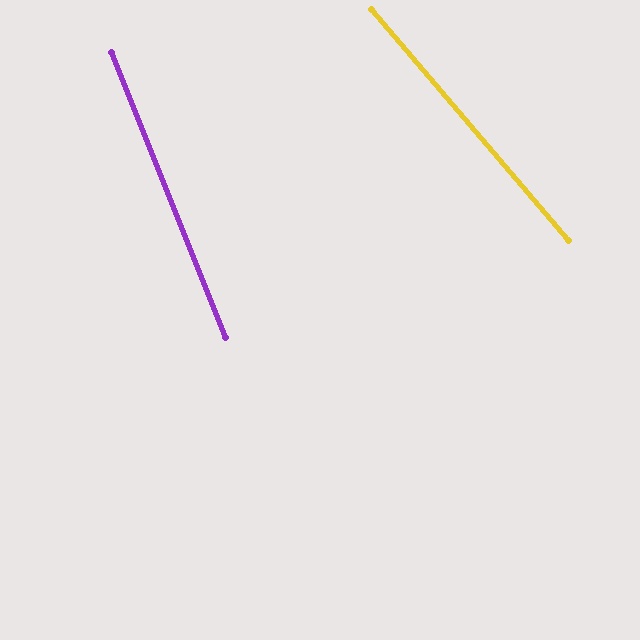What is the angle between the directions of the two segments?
Approximately 18 degrees.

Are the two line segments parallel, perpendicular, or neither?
Neither parallel nor perpendicular — they differ by about 18°.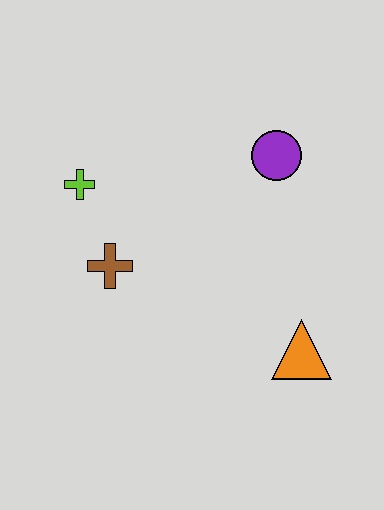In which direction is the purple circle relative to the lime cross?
The purple circle is to the right of the lime cross.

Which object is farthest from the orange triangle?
The lime cross is farthest from the orange triangle.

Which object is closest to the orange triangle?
The purple circle is closest to the orange triangle.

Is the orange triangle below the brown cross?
Yes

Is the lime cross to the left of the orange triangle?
Yes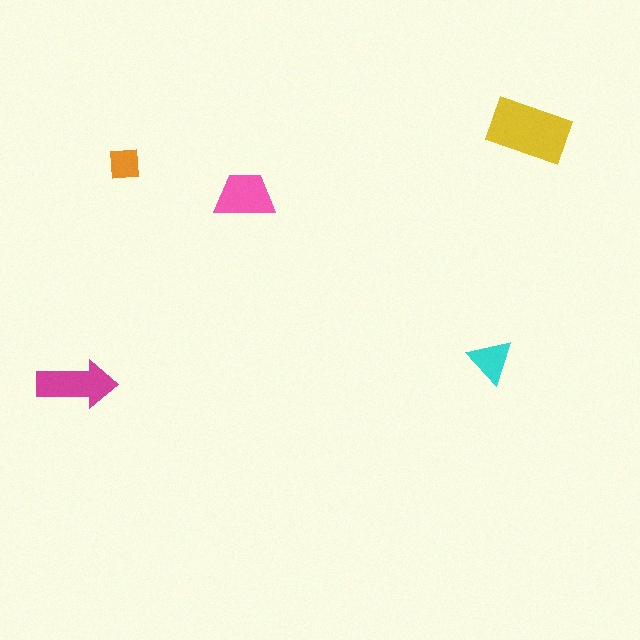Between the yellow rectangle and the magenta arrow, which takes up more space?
The yellow rectangle.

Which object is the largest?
The yellow rectangle.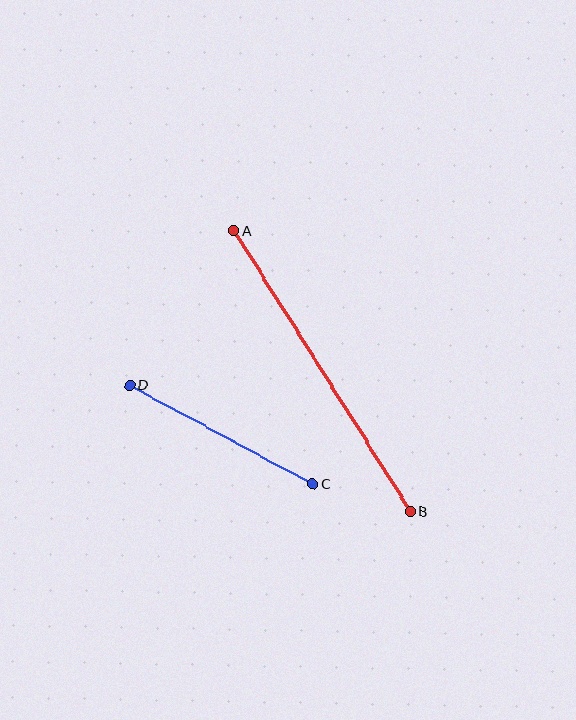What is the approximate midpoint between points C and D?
The midpoint is at approximately (221, 434) pixels.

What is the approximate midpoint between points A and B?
The midpoint is at approximately (322, 371) pixels.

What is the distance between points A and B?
The distance is approximately 332 pixels.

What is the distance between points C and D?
The distance is approximately 207 pixels.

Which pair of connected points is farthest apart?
Points A and B are farthest apart.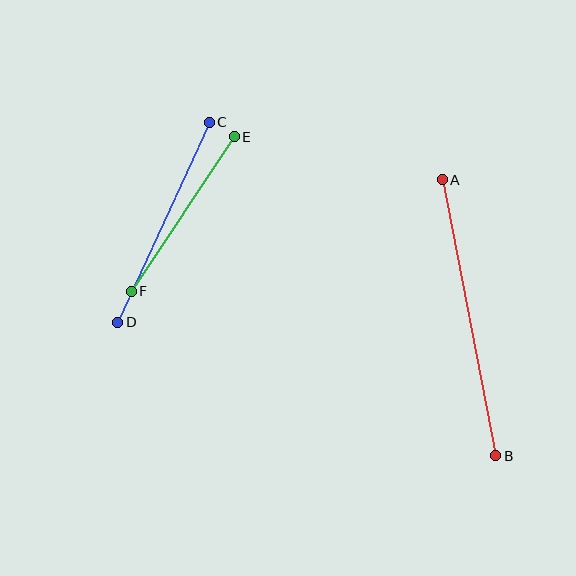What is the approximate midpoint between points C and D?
The midpoint is at approximately (163, 222) pixels.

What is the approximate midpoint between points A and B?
The midpoint is at approximately (469, 318) pixels.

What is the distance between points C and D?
The distance is approximately 220 pixels.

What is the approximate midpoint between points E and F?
The midpoint is at approximately (183, 214) pixels.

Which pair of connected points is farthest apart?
Points A and B are farthest apart.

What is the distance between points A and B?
The distance is approximately 281 pixels.